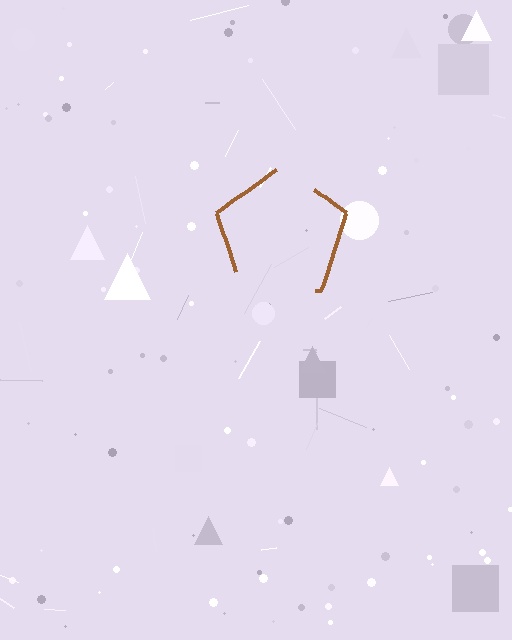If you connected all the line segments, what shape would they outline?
They would outline a pentagon.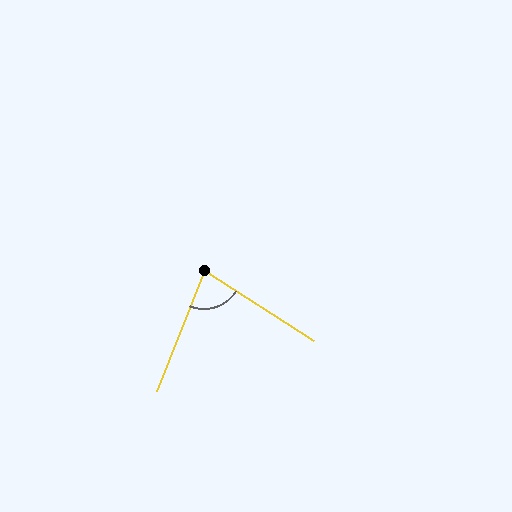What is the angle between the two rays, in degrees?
Approximately 79 degrees.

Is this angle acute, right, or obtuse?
It is acute.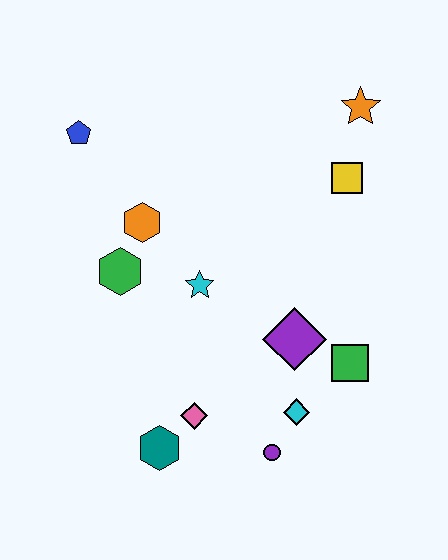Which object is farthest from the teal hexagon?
The orange star is farthest from the teal hexagon.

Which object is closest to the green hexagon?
The orange hexagon is closest to the green hexagon.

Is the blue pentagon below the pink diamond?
No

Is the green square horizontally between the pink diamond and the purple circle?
No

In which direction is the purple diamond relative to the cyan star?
The purple diamond is to the right of the cyan star.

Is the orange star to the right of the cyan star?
Yes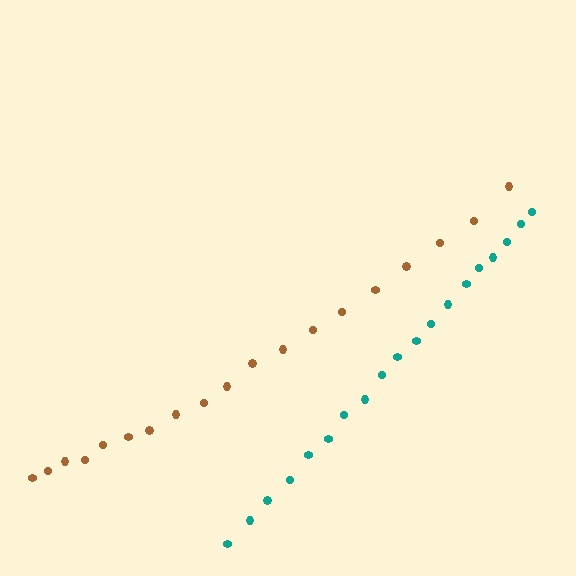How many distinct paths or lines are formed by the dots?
There are 2 distinct paths.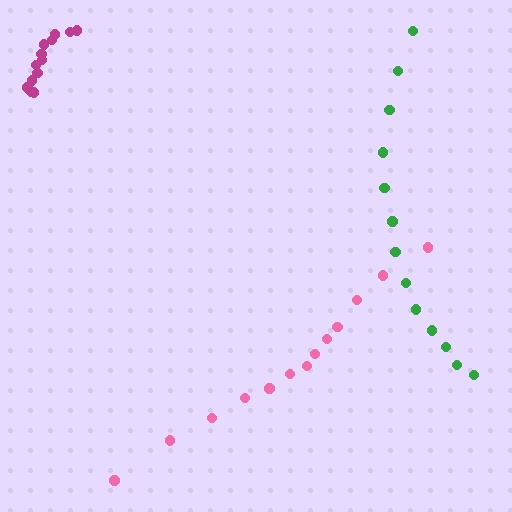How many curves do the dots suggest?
There are 3 distinct paths.